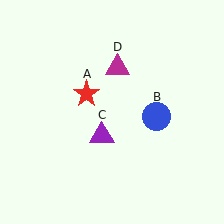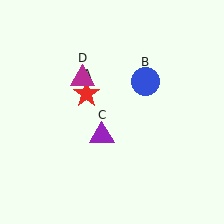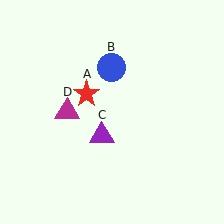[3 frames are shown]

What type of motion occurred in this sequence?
The blue circle (object B), magenta triangle (object D) rotated counterclockwise around the center of the scene.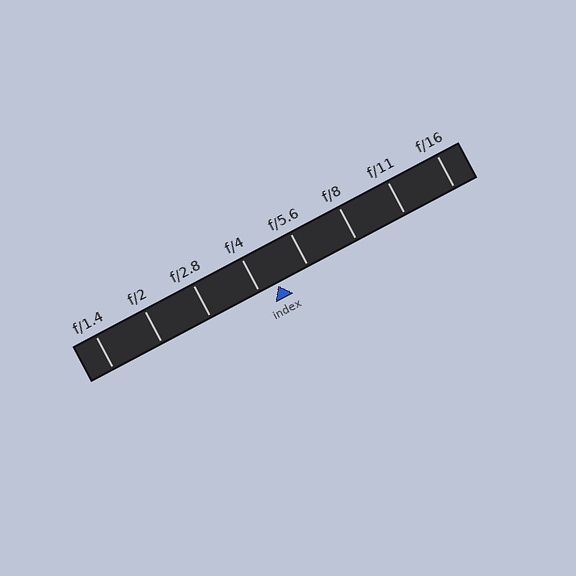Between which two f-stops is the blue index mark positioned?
The index mark is between f/4 and f/5.6.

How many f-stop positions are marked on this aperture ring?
There are 8 f-stop positions marked.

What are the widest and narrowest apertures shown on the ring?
The widest aperture shown is f/1.4 and the narrowest is f/16.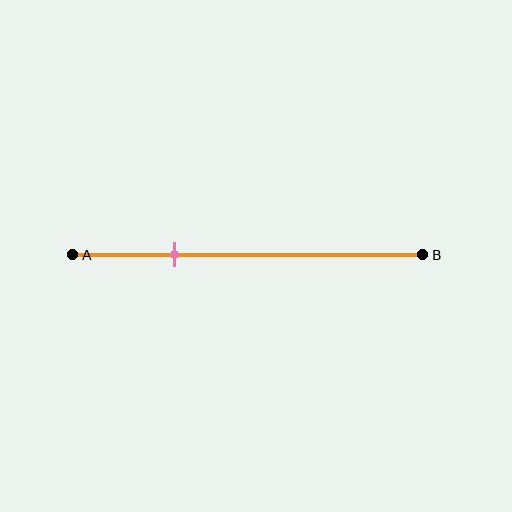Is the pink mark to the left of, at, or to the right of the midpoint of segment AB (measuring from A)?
The pink mark is to the left of the midpoint of segment AB.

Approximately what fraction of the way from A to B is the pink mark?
The pink mark is approximately 30% of the way from A to B.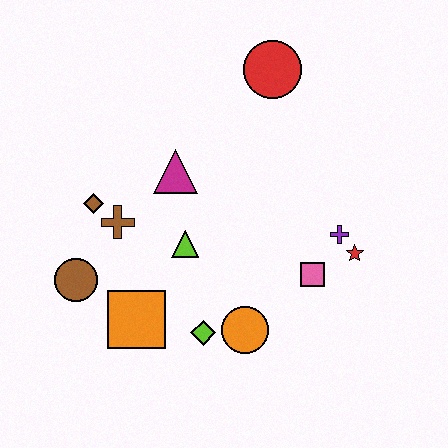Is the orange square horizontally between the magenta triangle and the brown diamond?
Yes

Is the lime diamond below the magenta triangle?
Yes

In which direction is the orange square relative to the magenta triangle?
The orange square is below the magenta triangle.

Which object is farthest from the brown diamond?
The red star is farthest from the brown diamond.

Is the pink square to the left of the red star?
Yes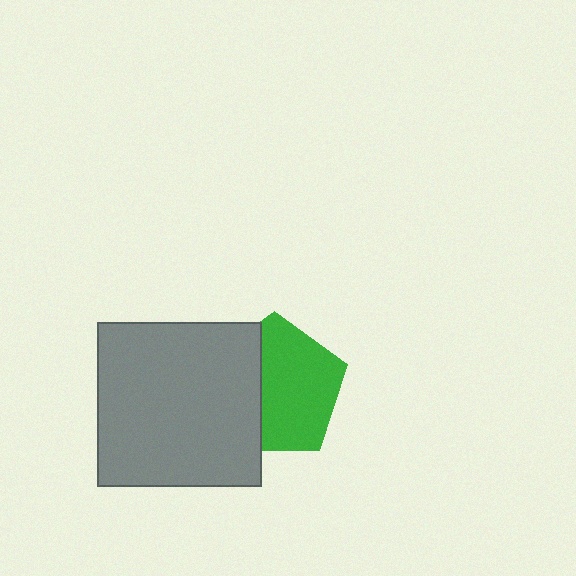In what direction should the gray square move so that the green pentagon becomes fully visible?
The gray square should move left. That is the shortest direction to clear the overlap and leave the green pentagon fully visible.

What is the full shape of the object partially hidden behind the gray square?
The partially hidden object is a green pentagon.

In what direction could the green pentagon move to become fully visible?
The green pentagon could move right. That would shift it out from behind the gray square entirely.